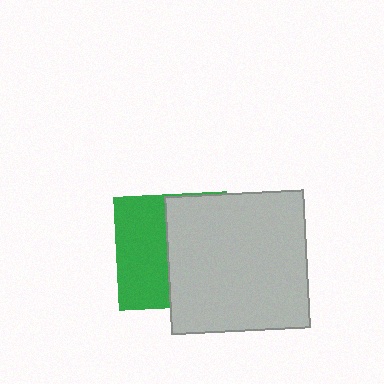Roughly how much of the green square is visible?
A small part of it is visible (roughly 45%).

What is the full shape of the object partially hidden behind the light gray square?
The partially hidden object is a green square.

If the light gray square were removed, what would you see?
You would see the complete green square.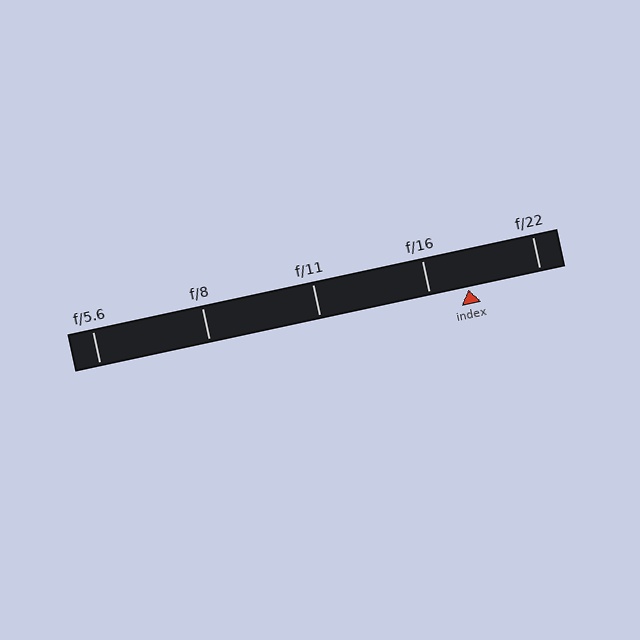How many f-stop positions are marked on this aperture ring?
There are 5 f-stop positions marked.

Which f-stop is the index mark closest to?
The index mark is closest to f/16.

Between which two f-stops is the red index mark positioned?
The index mark is between f/16 and f/22.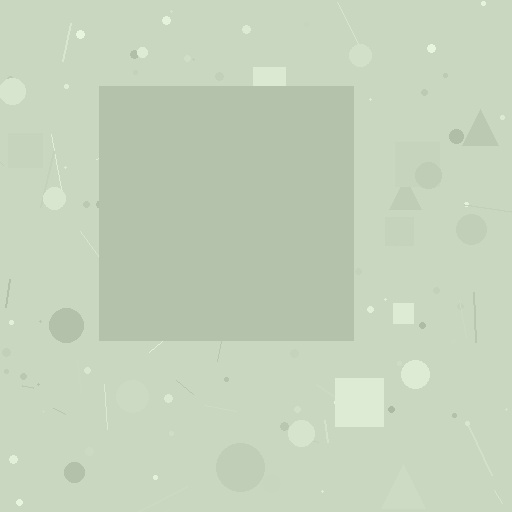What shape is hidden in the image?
A square is hidden in the image.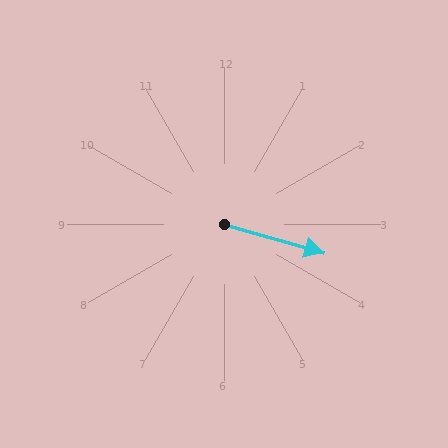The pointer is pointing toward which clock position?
Roughly 4 o'clock.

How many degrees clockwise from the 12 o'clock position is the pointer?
Approximately 106 degrees.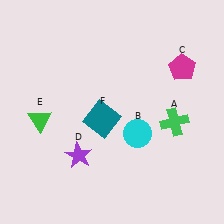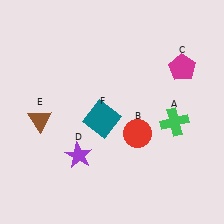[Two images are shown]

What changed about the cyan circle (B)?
In Image 1, B is cyan. In Image 2, it changed to red.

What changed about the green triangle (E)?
In Image 1, E is green. In Image 2, it changed to brown.